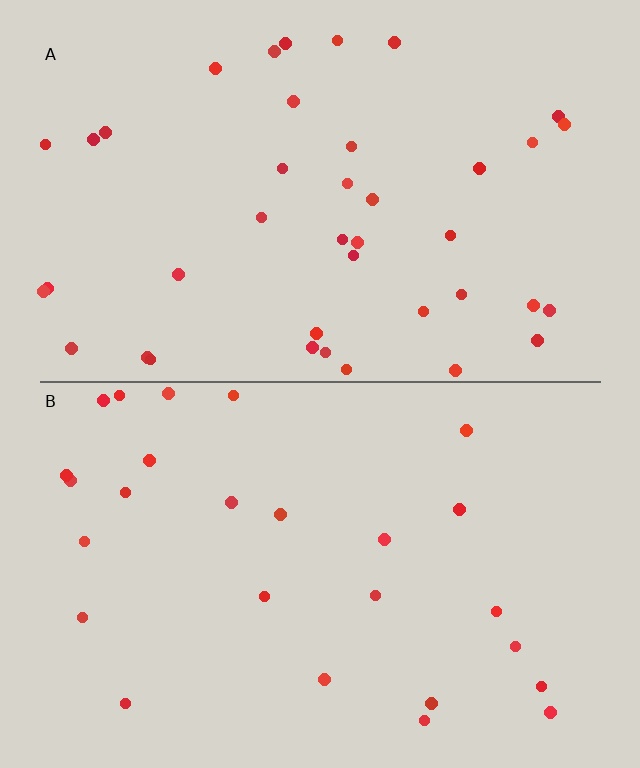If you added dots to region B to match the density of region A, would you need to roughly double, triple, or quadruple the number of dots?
Approximately double.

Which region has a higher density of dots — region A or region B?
A (the top).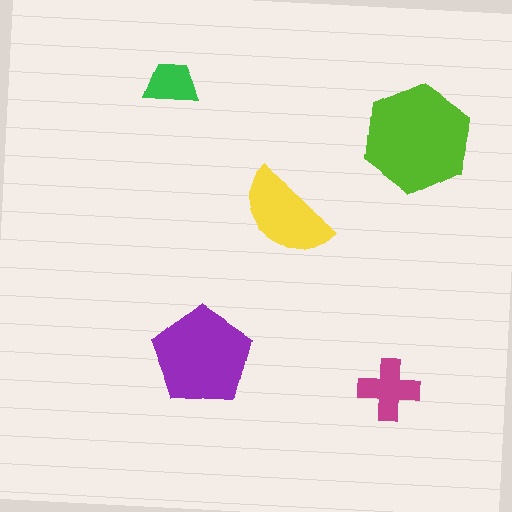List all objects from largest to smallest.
The lime hexagon, the purple pentagon, the yellow semicircle, the magenta cross, the green trapezoid.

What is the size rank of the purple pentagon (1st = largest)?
2nd.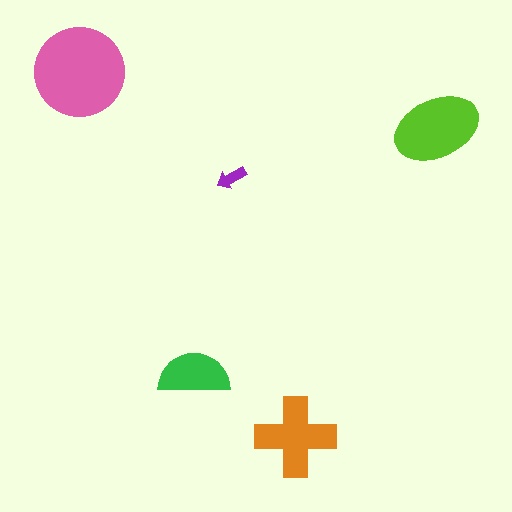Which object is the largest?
The pink circle.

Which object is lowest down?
The orange cross is bottommost.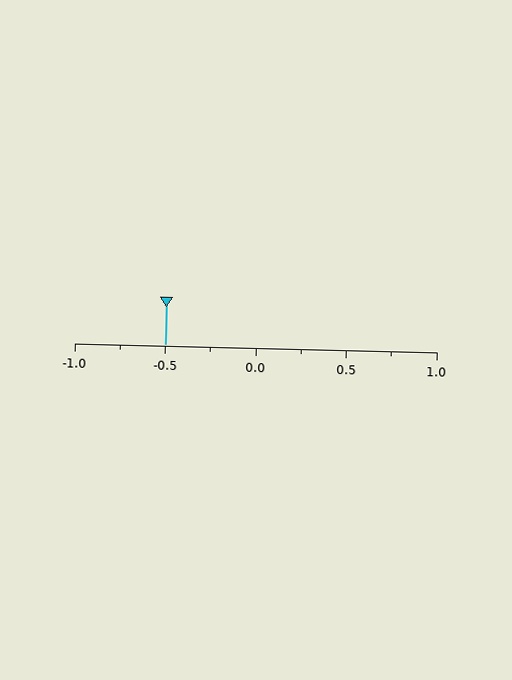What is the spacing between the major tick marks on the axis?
The major ticks are spaced 0.5 apart.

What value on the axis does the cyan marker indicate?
The marker indicates approximately -0.5.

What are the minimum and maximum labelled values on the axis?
The axis runs from -1.0 to 1.0.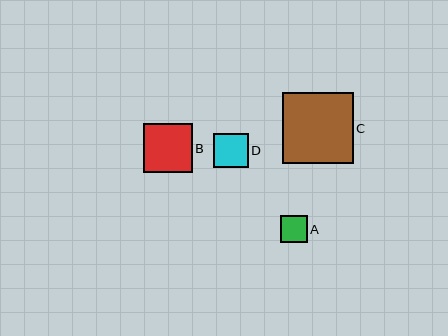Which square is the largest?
Square C is the largest with a size of approximately 70 pixels.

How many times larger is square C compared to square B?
Square C is approximately 1.4 times the size of square B.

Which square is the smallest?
Square A is the smallest with a size of approximately 27 pixels.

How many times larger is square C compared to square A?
Square C is approximately 2.6 times the size of square A.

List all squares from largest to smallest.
From largest to smallest: C, B, D, A.